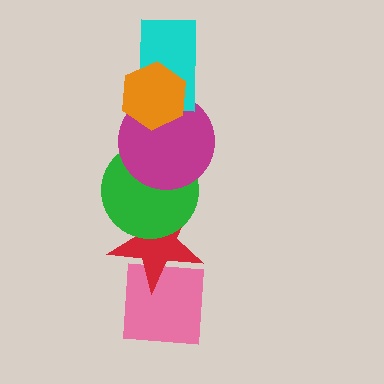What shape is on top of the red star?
The green circle is on top of the red star.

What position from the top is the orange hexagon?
The orange hexagon is 1st from the top.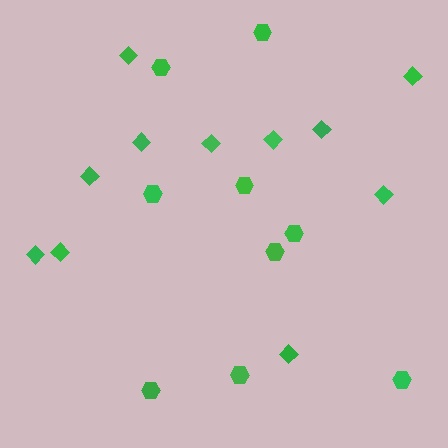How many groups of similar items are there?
There are 2 groups: one group of hexagons (9) and one group of diamonds (11).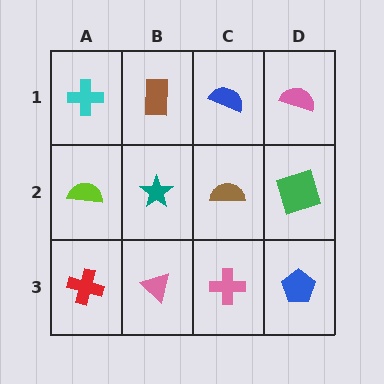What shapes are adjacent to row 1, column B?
A teal star (row 2, column B), a cyan cross (row 1, column A), a blue semicircle (row 1, column C).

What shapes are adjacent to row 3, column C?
A brown semicircle (row 2, column C), a pink triangle (row 3, column B), a blue pentagon (row 3, column D).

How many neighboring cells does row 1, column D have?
2.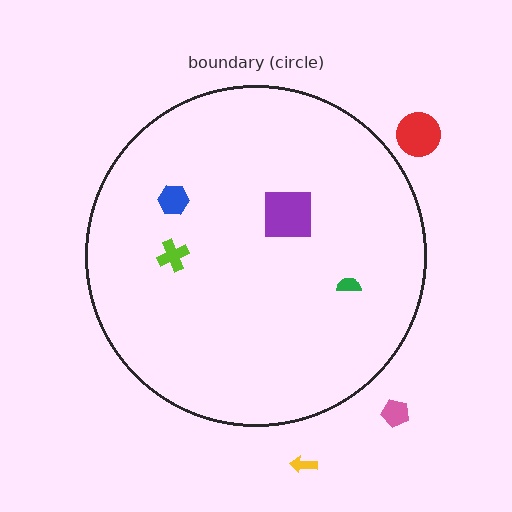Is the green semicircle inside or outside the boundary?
Inside.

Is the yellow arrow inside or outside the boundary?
Outside.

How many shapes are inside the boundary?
4 inside, 3 outside.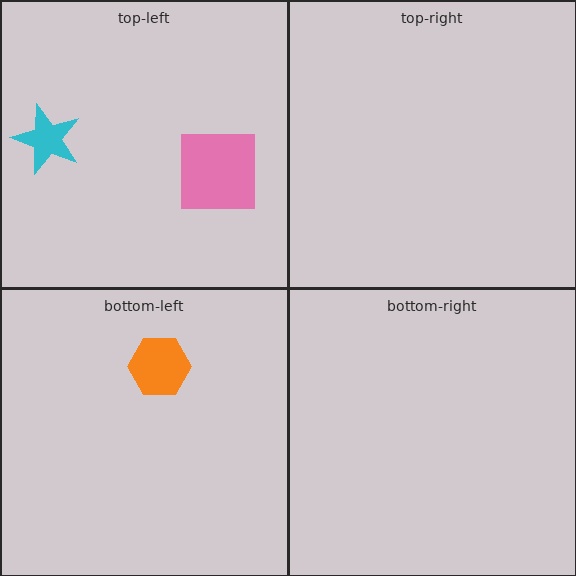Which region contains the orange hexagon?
The bottom-left region.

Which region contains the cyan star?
The top-left region.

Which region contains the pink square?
The top-left region.